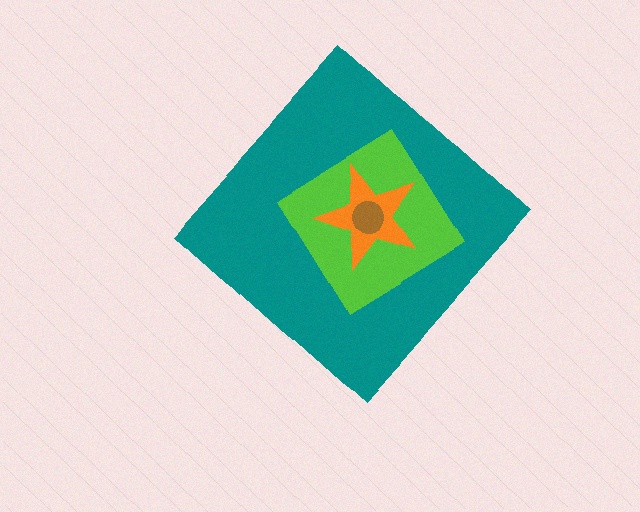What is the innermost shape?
The brown circle.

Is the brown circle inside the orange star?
Yes.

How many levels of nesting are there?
4.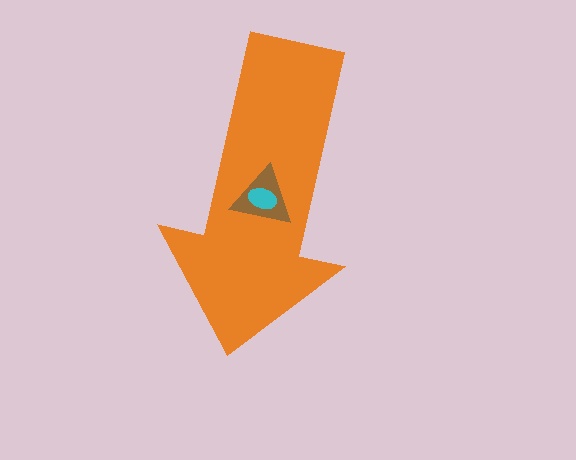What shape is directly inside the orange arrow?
The brown triangle.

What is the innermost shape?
The cyan ellipse.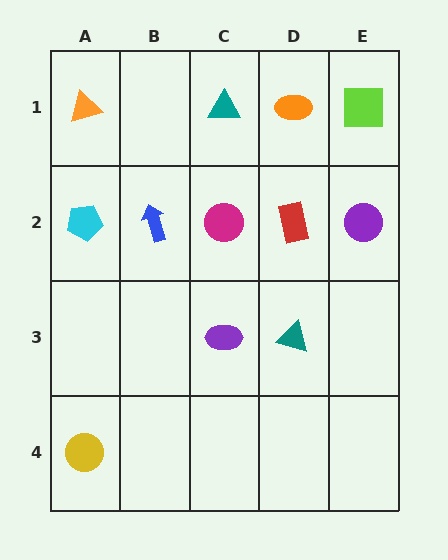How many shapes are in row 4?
1 shape.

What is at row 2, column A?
A cyan pentagon.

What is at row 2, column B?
A blue arrow.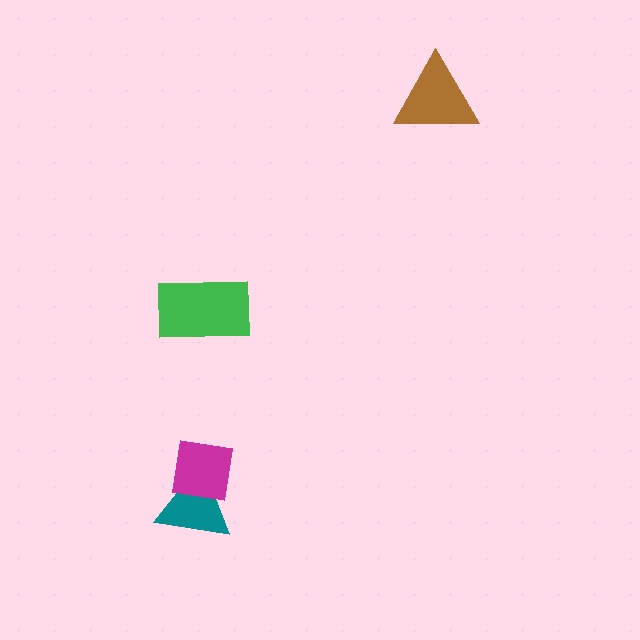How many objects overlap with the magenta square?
1 object overlaps with the magenta square.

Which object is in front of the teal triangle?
The magenta square is in front of the teal triangle.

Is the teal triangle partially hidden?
Yes, it is partially covered by another shape.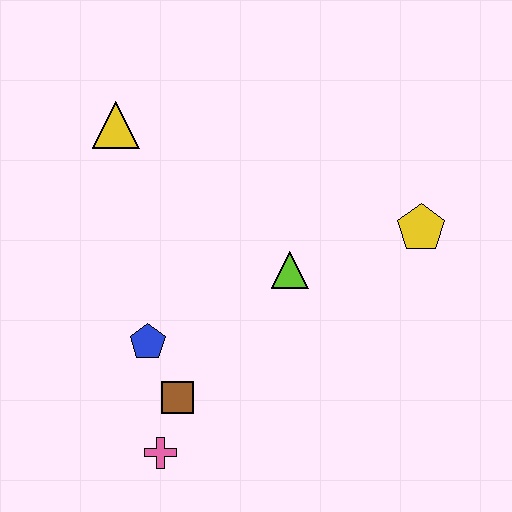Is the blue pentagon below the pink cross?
No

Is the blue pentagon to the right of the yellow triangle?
Yes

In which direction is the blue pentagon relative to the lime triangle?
The blue pentagon is to the left of the lime triangle.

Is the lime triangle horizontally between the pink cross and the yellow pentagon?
Yes